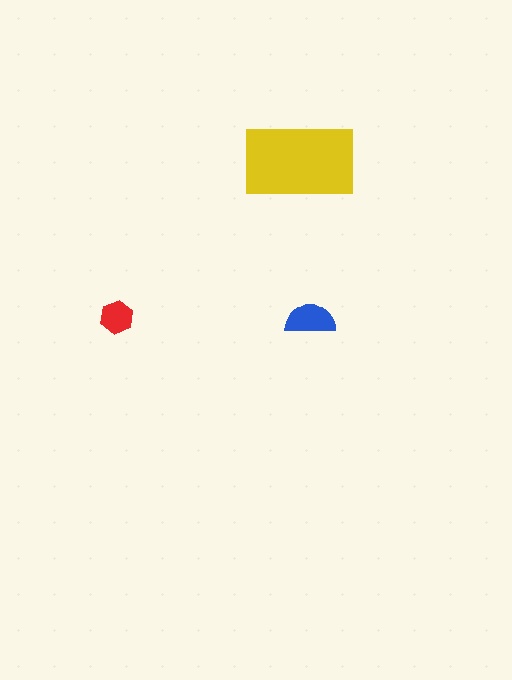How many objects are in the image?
There are 3 objects in the image.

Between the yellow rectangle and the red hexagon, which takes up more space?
The yellow rectangle.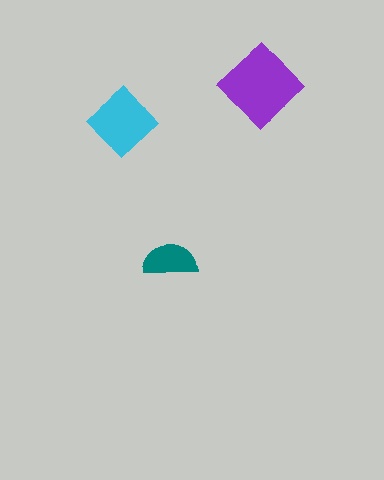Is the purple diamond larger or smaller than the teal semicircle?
Larger.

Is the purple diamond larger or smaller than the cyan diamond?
Larger.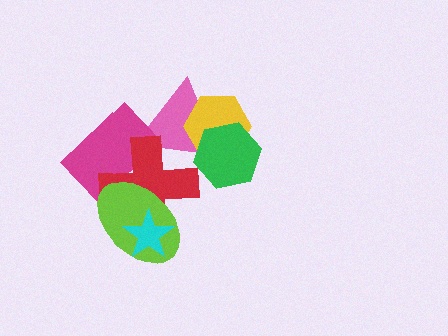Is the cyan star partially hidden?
No, no other shape covers it.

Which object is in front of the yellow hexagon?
The green hexagon is in front of the yellow hexagon.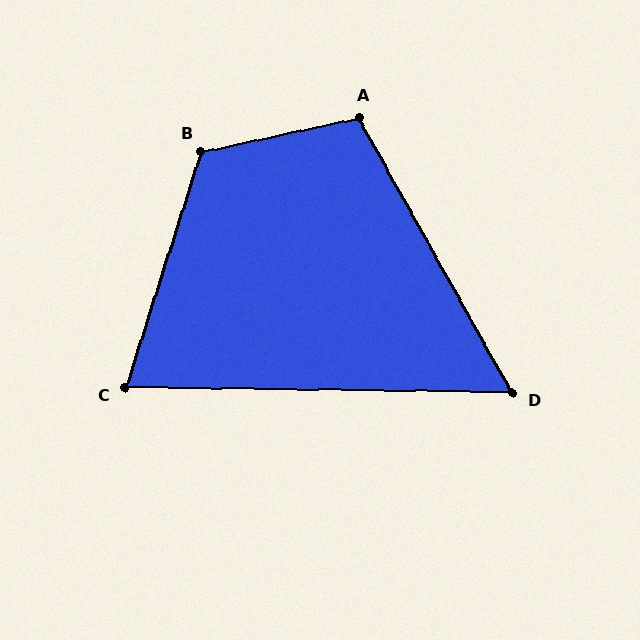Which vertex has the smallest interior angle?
D, at approximately 60 degrees.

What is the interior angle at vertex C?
Approximately 73 degrees (acute).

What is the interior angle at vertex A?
Approximately 107 degrees (obtuse).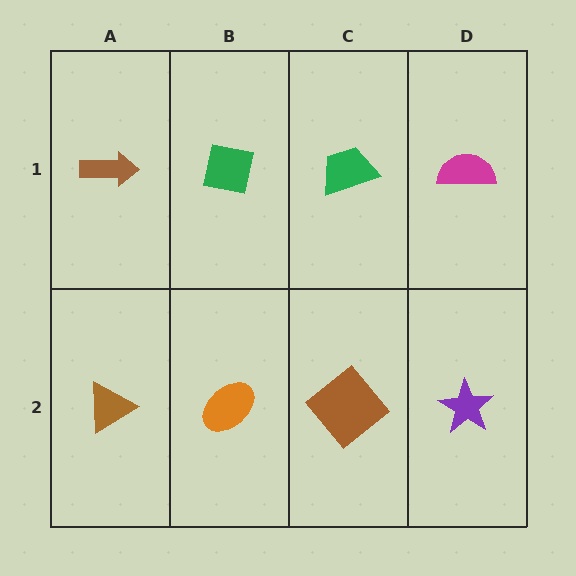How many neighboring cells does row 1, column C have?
3.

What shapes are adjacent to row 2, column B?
A green square (row 1, column B), a brown triangle (row 2, column A), a brown diamond (row 2, column C).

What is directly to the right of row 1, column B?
A green trapezoid.